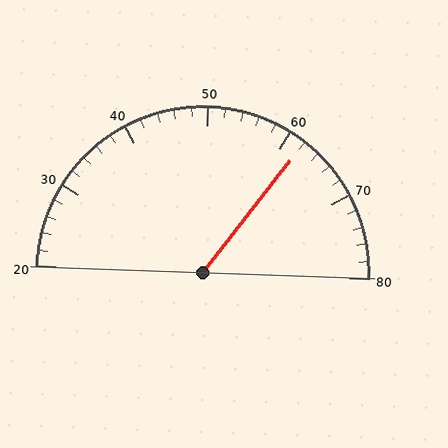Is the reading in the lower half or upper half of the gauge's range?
The reading is in the upper half of the range (20 to 80).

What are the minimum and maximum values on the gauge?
The gauge ranges from 20 to 80.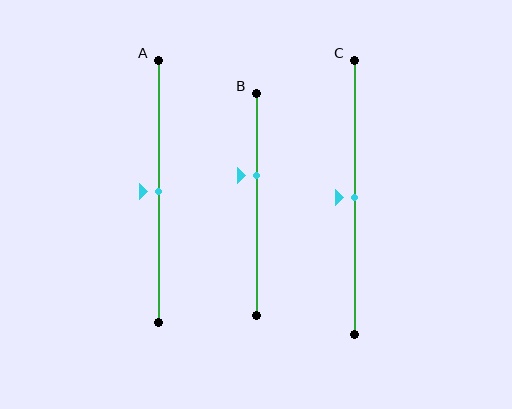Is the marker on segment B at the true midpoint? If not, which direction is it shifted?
No, the marker on segment B is shifted upward by about 13% of the segment length.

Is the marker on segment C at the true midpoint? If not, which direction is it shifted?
Yes, the marker on segment C is at the true midpoint.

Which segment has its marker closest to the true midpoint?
Segment A has its marker closest to the true midpoint.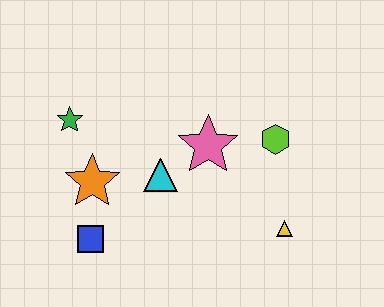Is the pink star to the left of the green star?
No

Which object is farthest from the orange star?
The yellow triangle is farthest from the orange star.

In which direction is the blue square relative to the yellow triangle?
The blue square is to the left of the yellow triangle.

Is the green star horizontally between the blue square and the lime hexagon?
No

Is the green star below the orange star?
No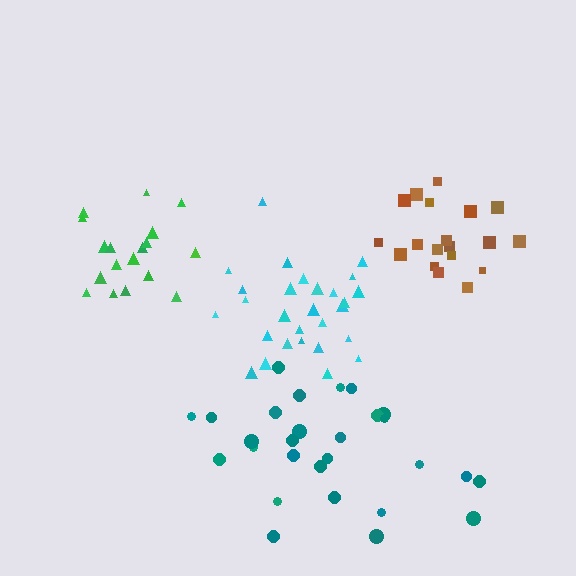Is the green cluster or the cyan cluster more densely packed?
Cyan.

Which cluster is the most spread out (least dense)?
Teal.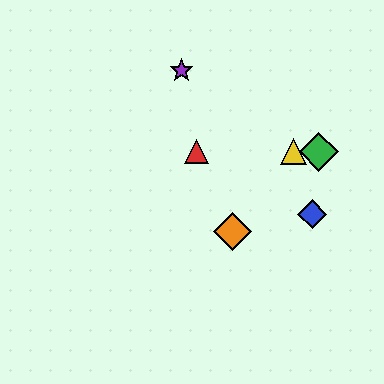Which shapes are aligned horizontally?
The red triangle, the green diamond, the yellow triangle are aligned horizontally.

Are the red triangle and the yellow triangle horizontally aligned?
Yes, both are at y≈152.